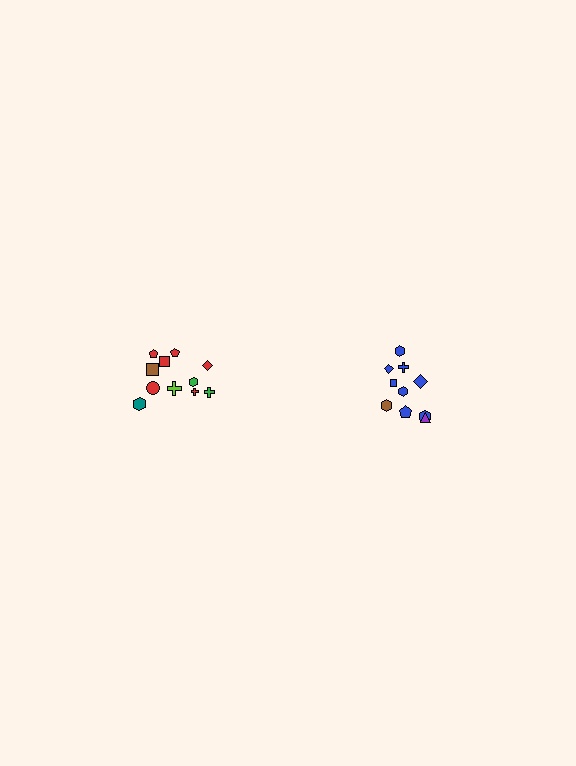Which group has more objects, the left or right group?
The left group.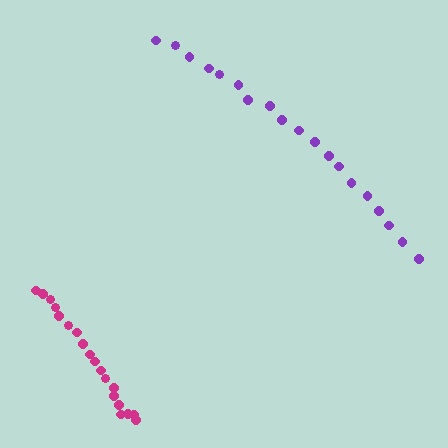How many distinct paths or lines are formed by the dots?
There are 2 distinct paths.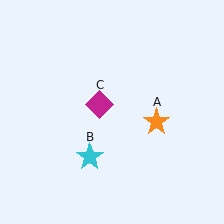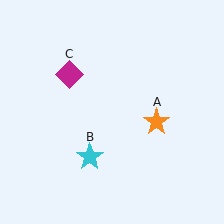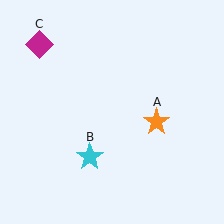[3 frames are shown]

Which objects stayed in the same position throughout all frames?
Orange star (object A) and cyan star (object B) remained stationary.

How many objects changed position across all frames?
1 object changed position: magenta diamond (object C).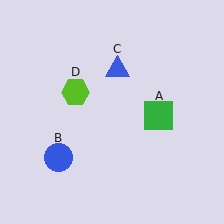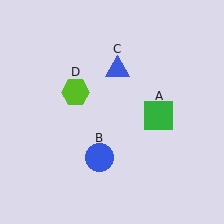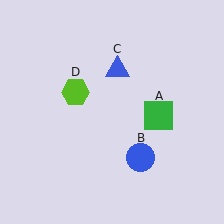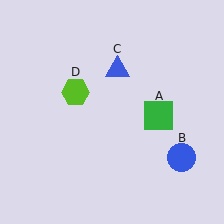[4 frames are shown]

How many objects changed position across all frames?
1 object changed position: blue circle (object B).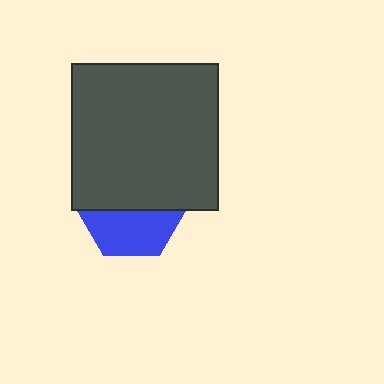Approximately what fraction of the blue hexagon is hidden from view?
Roughly 56% of the blue hexagon is hidden behind the dark gray square.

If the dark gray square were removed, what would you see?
You would see the complete blue hexagon.